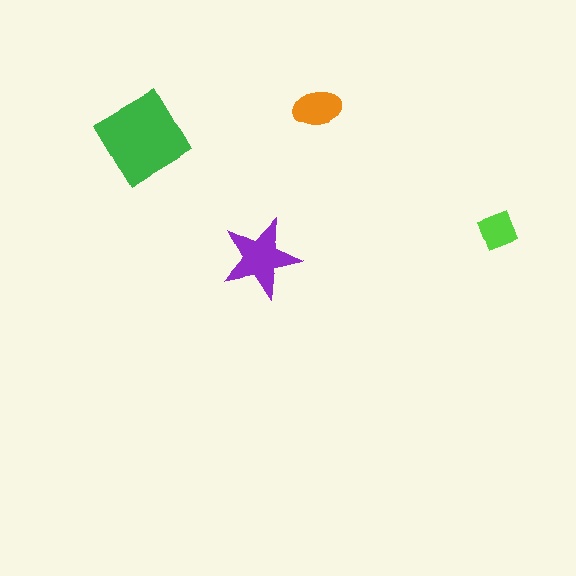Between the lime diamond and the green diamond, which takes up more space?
The green diamond.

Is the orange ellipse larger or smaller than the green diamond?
Smaller.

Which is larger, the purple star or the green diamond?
The green diamond.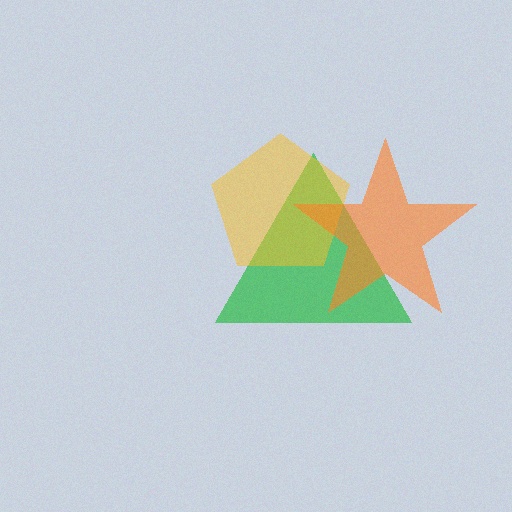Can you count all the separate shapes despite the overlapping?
Yes, there are 3 separate shapes.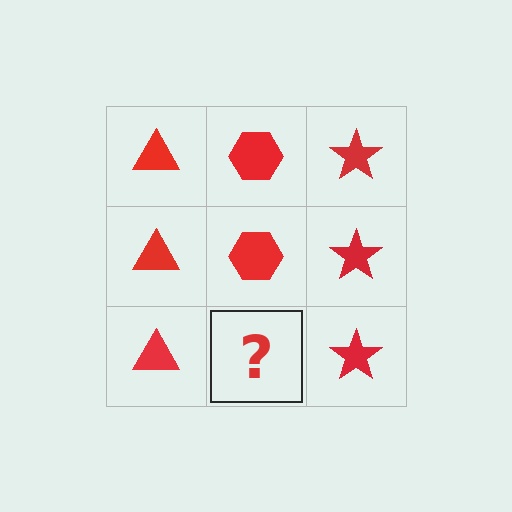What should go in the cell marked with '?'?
The missing cell should contain a red hexagon.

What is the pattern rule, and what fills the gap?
The rule is that each column has a consistent shape. The gap should be filled with a red hexagon.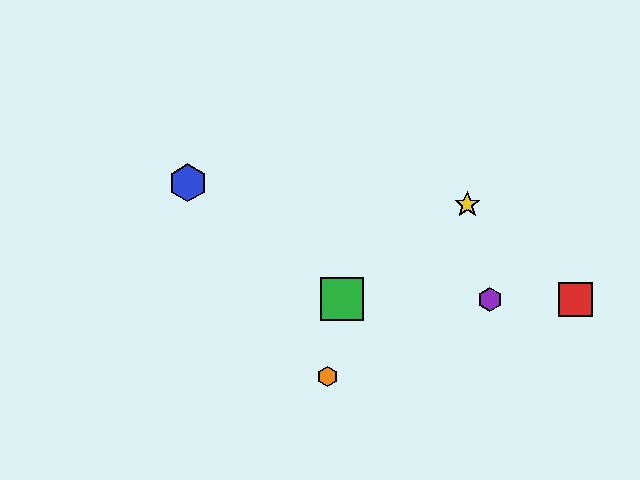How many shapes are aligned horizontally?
3 shapes (the red square, the green square, the purple hexagon) are aligned horizontally.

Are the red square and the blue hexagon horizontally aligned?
No, the red square is at y≈299 and the blue hexagon is at y≈183.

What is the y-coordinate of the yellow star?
The yellow star is at y≈205.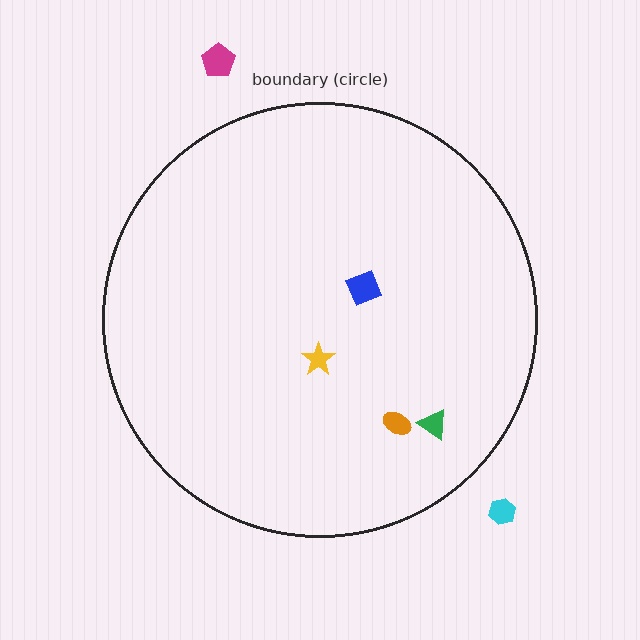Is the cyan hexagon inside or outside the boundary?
Outside.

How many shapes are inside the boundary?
4 inside, 2 outside.